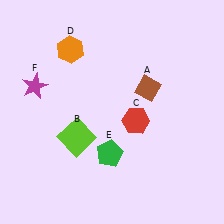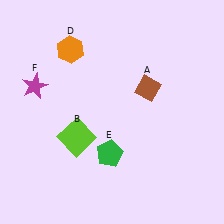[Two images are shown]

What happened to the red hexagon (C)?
The red hexagon (C) was removed in Image 2. It was in the bottom-right area of Image 1.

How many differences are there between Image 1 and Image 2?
There is 1 difference between the two images.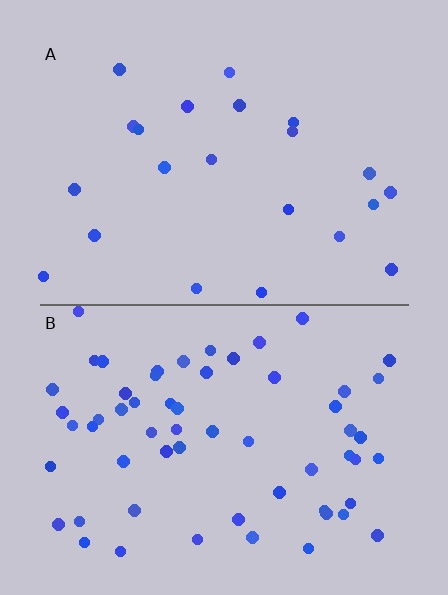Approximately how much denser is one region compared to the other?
Approximately 2.8× — region B over region A.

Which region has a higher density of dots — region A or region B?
B (the bottom).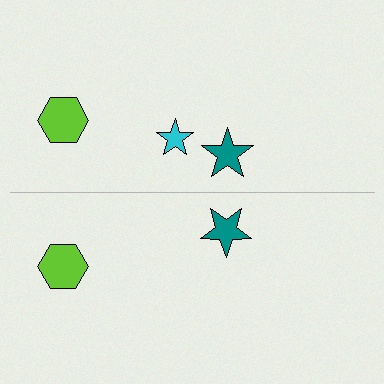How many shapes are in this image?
There are 5 shapes in this image.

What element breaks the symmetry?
A cyan star is missing from the bottom side.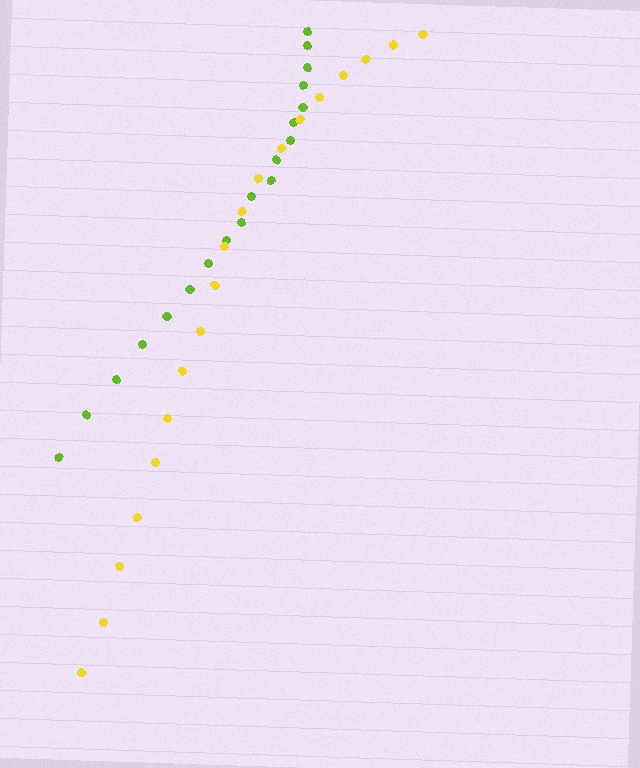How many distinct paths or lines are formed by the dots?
There are 2 distinct paths.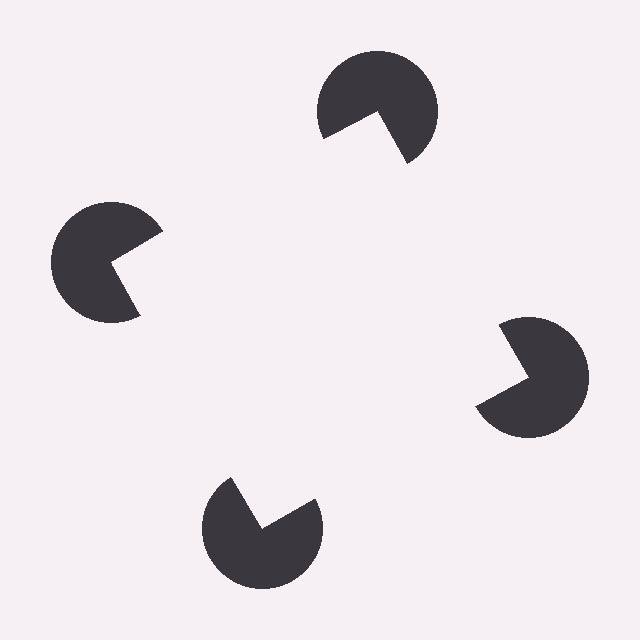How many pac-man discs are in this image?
There are 4 — one at each vertex of the illusory square.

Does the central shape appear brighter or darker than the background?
It typically appears slightly brighter than the background, even though no actual brightness change is drawn.